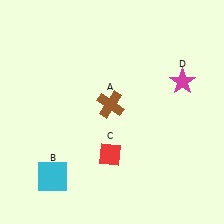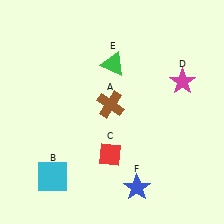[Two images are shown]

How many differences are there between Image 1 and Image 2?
There are 2 differences between the two images.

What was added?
A green triangle (E), a blue star (F) were added in Image 2.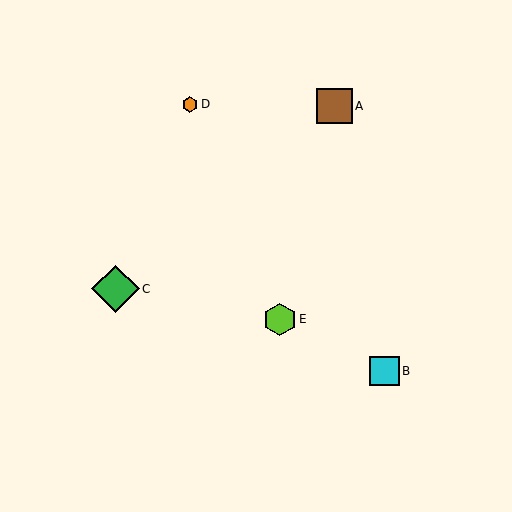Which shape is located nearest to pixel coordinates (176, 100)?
The orange hexagon (labeled D) at (190, 104) is nearest to that location.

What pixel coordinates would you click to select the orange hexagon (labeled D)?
Click at (190, 104) to select the orange hexagon D.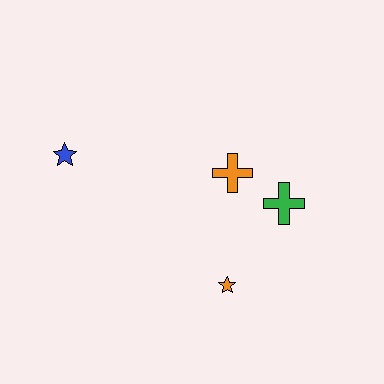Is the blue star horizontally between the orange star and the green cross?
No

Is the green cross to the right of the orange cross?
Yes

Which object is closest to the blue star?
The orange cross is closest to the blue star.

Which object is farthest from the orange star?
The blue star is farthest from the orange star.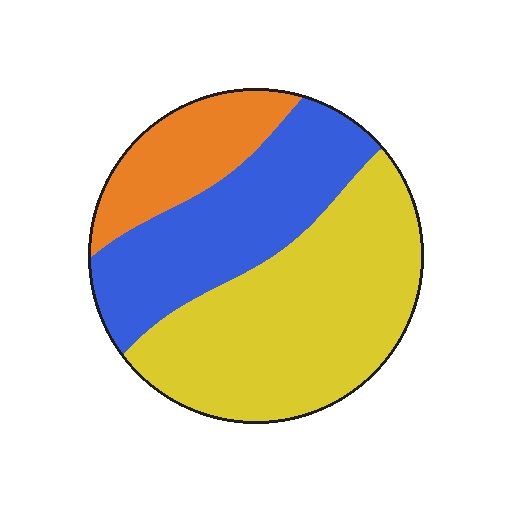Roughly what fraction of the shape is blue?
Blue covers 33% of the shape.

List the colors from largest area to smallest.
From largest to smallest: yellow, blue, orange.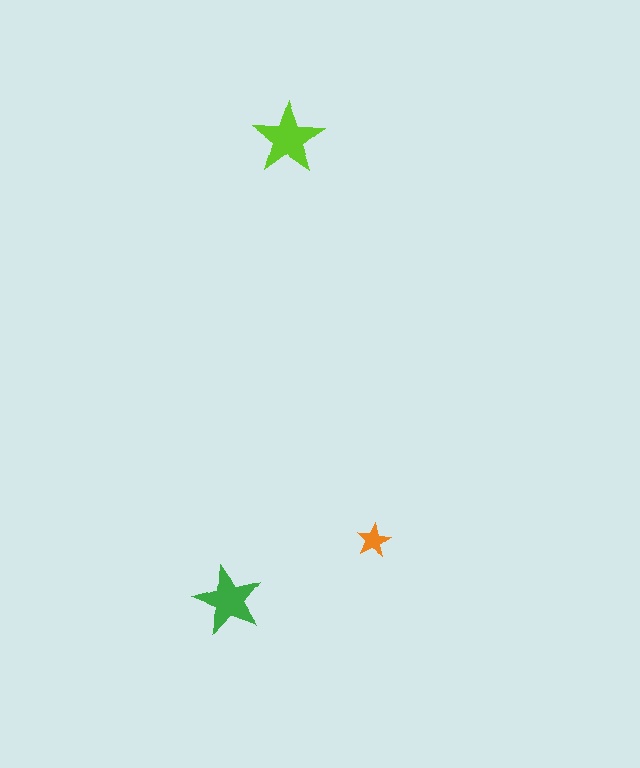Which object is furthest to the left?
The green star is leftmost.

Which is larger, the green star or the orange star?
The green one.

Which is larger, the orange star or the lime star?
The lime one.